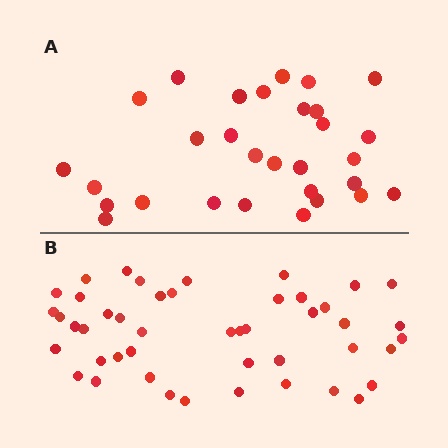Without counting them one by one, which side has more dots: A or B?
Region B (the bottom region) has more dots.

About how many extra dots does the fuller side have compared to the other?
Region B has approximately 15 more dots than region A.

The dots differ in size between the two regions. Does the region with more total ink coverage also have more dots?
No. Region A has more total ink coverage because its dots are larger, but region B actually contains more individual dots. Total area can be misleading — the number of items is what matters here.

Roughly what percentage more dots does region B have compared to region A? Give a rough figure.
About 55% more.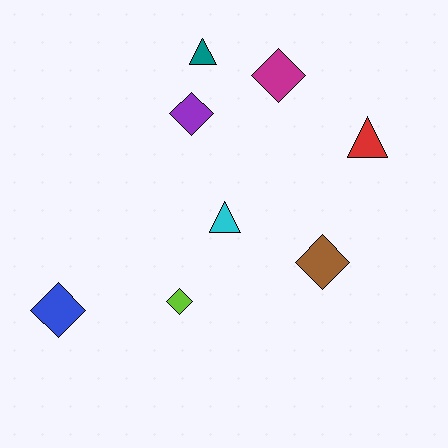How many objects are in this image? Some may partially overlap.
There are 8 objects.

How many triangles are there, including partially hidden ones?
There are 3 triangles.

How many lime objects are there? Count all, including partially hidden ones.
There is 1 lime object.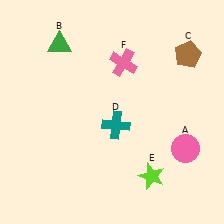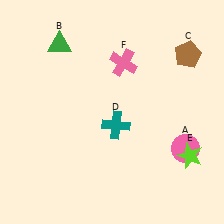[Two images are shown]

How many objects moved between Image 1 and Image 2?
1 object moved between the two images.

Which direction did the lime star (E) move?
The lime star (E) moved right.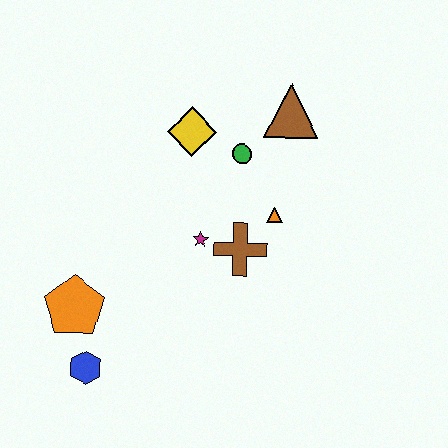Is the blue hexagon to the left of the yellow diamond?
Yes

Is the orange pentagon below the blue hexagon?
No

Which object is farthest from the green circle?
The blue hexagon is farthest from the green circle.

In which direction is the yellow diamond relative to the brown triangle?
The yellow diamond is to the left of the brown triangle.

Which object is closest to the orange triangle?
The brown cross is closest to the orange triangle.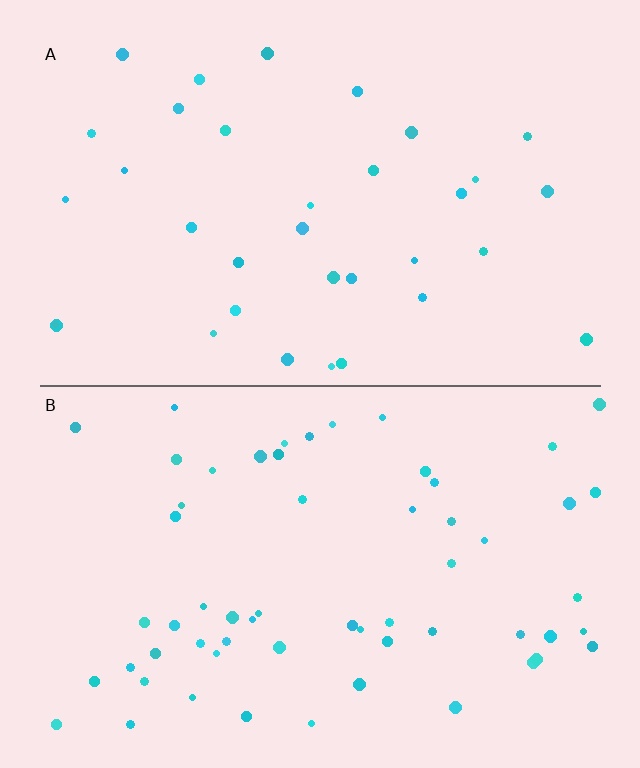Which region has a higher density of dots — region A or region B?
B (the bottom).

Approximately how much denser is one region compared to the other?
Approximately 1.8× — region B over region A.